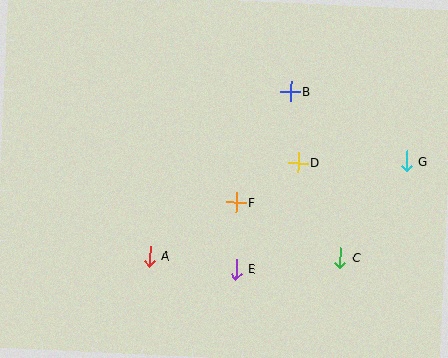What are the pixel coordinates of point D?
Point D is at (298, 163).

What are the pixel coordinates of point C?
Point C is at (340, 258).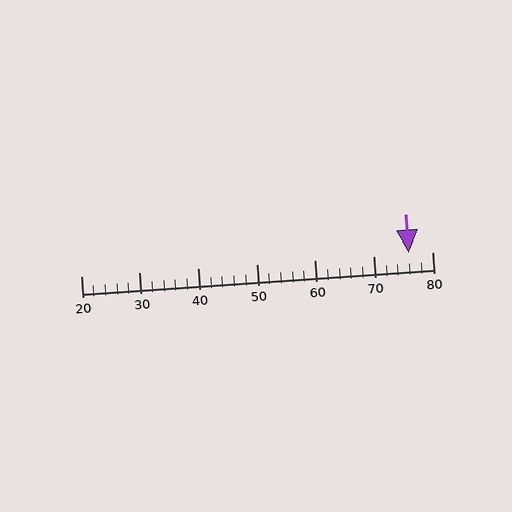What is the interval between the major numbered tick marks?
The major tick marks are spaced 10 units apart.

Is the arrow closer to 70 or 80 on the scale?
The arrow is closer to 80.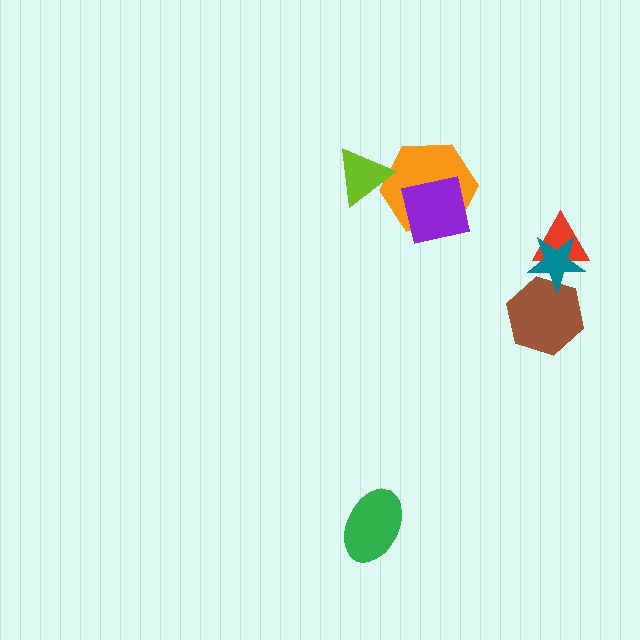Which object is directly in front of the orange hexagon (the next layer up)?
The purple square is directly in front of the orange hexagon.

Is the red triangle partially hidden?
Yes, it is partially covered by another shape.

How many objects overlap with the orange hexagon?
2 objects overlap with the orange hexagon.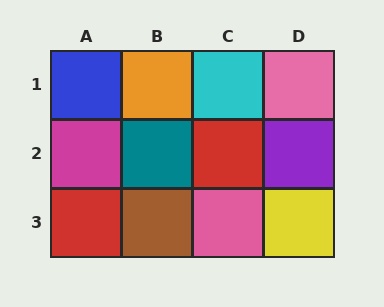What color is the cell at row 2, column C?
Red.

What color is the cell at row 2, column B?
Teal.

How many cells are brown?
1 cell is brown.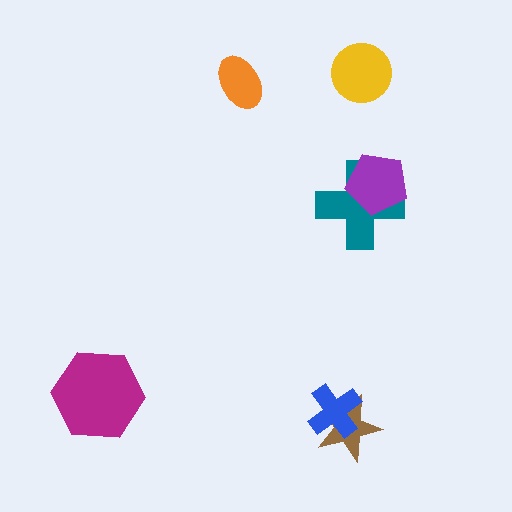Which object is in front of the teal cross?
The purple pentagon is in front of the teal cross.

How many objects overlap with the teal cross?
1 object overlaps with the teal cross.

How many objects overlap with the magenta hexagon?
0 objects overlap with the magenta hexagon.